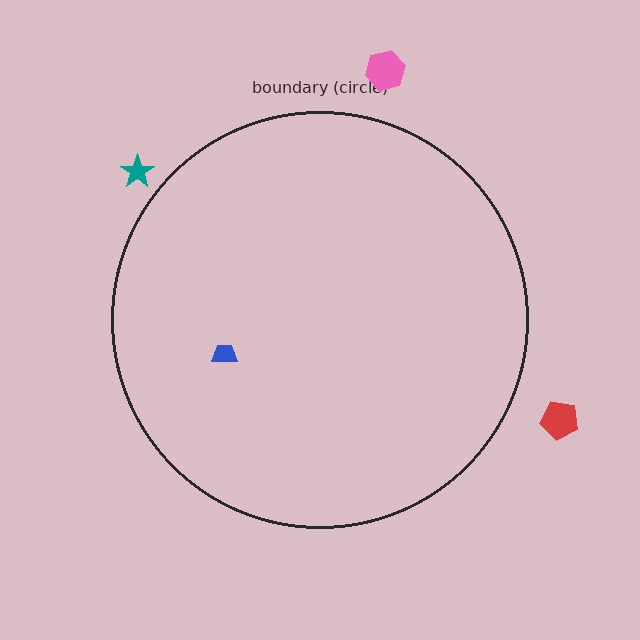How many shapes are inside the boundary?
1 inside, 3 outside.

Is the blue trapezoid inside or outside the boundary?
Inside.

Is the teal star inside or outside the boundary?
Outside.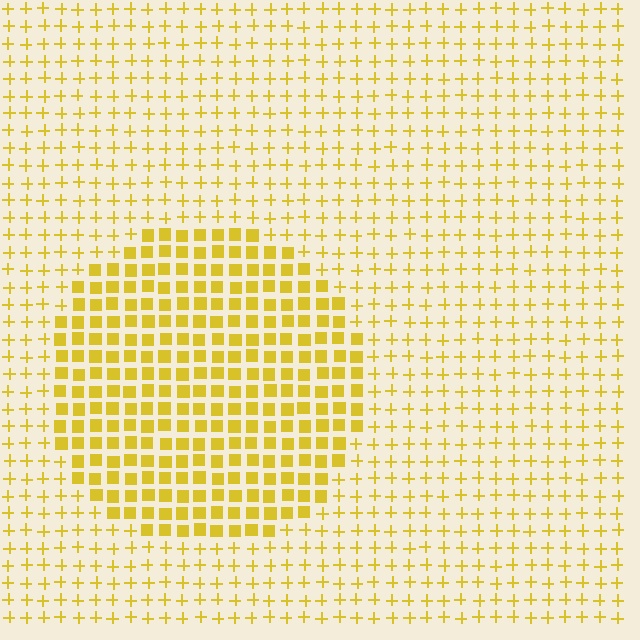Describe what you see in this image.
The image is filled with small yellow elements arranged in a uniform grid. A circle-shaped region contains squares, while the surrounding area contains plus signs. The boundary is defined purely by the change in element shape.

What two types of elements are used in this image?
The image uses squares inside the circle region and plus signs outside it.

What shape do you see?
I see a circle.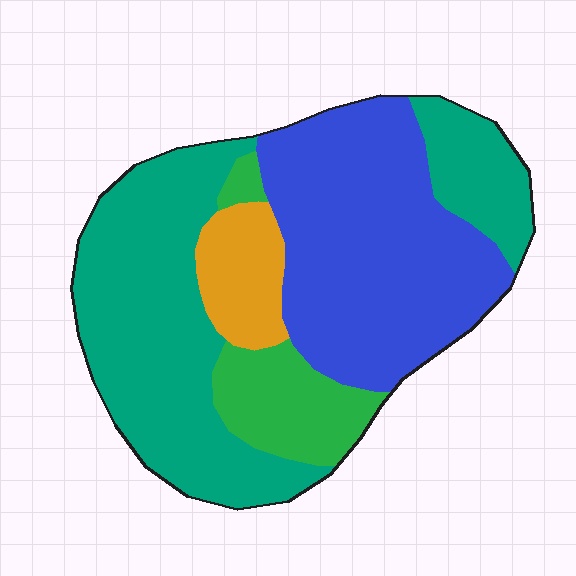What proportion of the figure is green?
Green covers around 10% of the figure.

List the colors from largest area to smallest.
From largest to smallest: teal, blue, green, orange.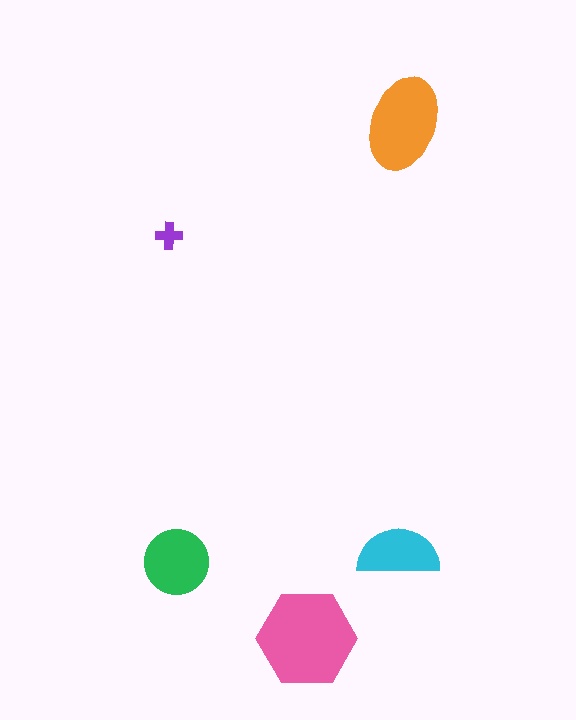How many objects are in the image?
There are 5 objects in the image.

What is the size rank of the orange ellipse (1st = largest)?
2nd.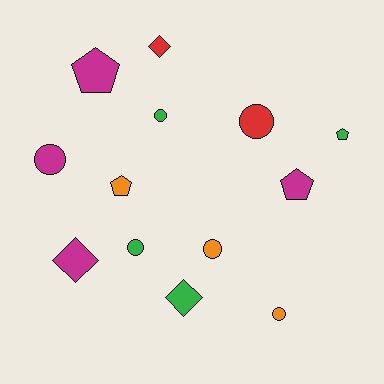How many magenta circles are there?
There is 1 magenta circle.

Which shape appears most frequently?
Circle, with 6 objects.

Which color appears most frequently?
Magenta, with 4 objects.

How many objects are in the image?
There are 13 objects.